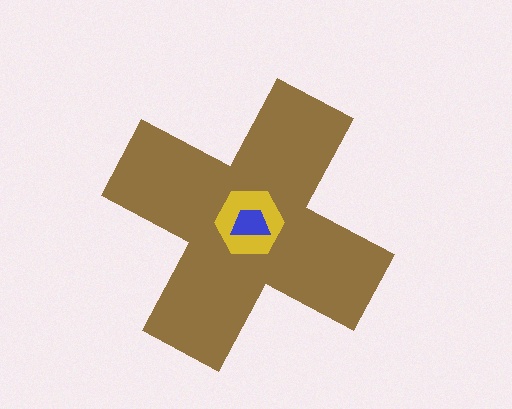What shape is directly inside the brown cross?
The yellow hexagon.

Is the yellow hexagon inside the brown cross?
Yes.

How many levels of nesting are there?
3.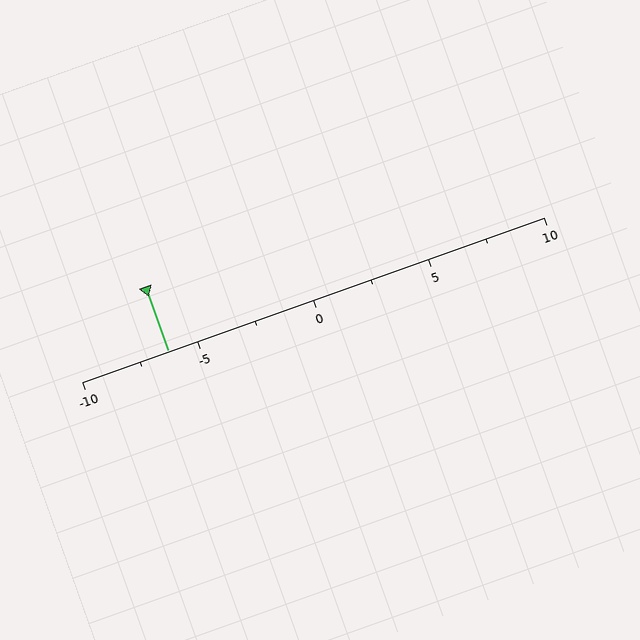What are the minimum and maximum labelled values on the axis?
The axis runs from -10 to 10.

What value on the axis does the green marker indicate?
The marker indicates approximately -6.2.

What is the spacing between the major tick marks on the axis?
The major ticks are spaced 5 apart.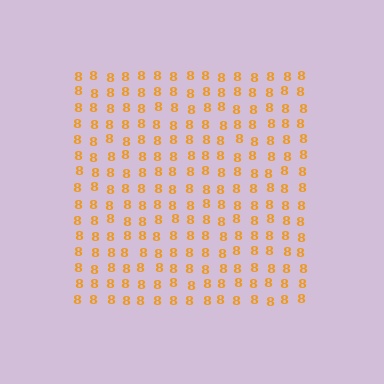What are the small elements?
The small elements are digit 8's.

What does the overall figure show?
The overall figure shows a square.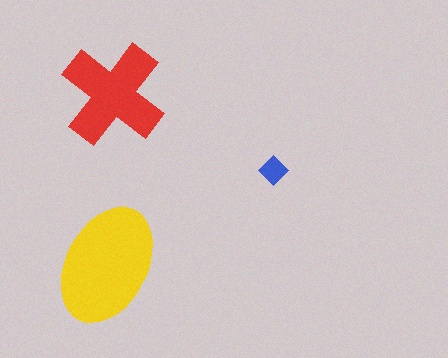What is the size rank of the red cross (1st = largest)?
2nd.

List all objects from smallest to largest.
The blue diamond, the red cross, the yellow ellipse.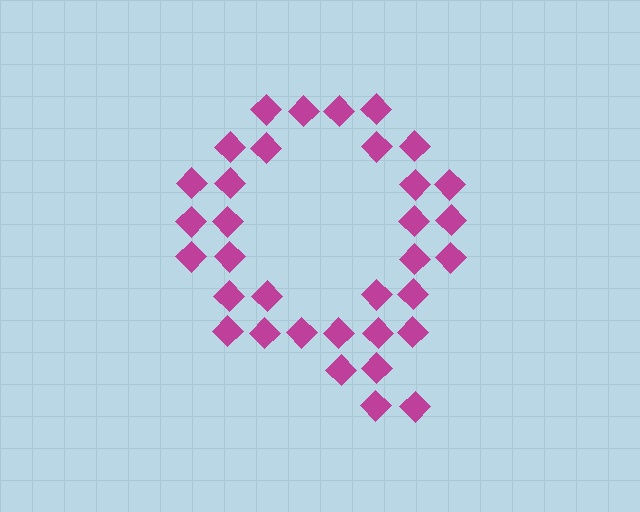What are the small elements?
The small elements are diamonds.